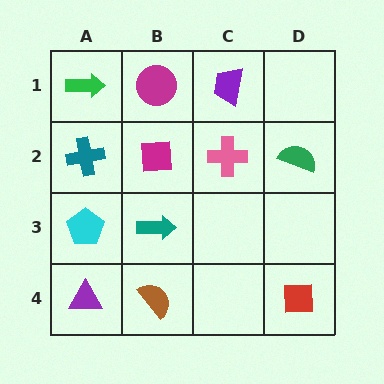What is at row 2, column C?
A pink cross.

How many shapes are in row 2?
4 shapes.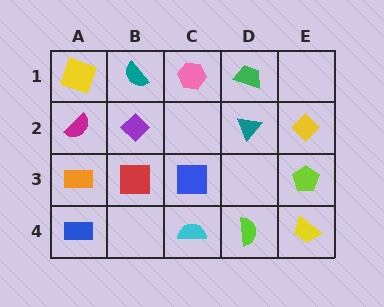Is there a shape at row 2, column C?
No, that cell is empty.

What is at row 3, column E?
A lime pentagon.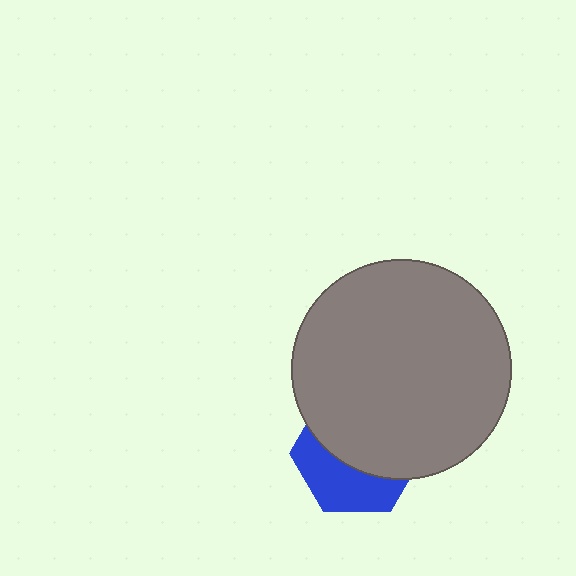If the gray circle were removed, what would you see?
You would see the complete blue hexagon.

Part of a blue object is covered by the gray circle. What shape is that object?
It is a hexagon.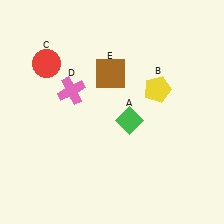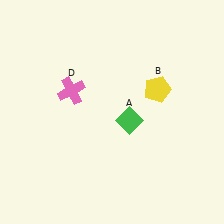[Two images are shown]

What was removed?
The brown square (E), the red circle (C) were removed in Image 2.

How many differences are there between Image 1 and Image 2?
There are 2 differences between the two images.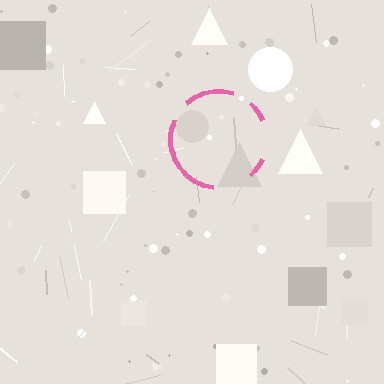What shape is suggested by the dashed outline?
The dashed outline suggests a circle.